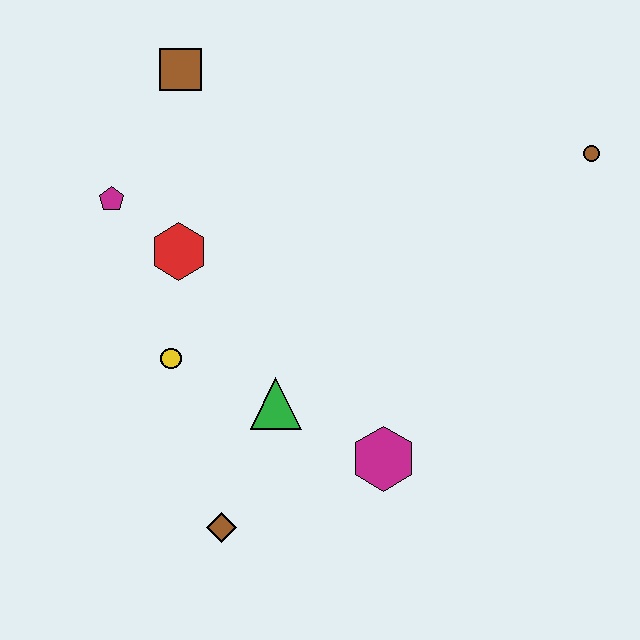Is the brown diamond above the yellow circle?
No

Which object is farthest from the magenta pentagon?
The brown circle is farthest from the magenta pentagon.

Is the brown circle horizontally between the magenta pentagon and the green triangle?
No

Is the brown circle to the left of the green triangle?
No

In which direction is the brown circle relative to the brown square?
The brown circle is to the right of the brown square.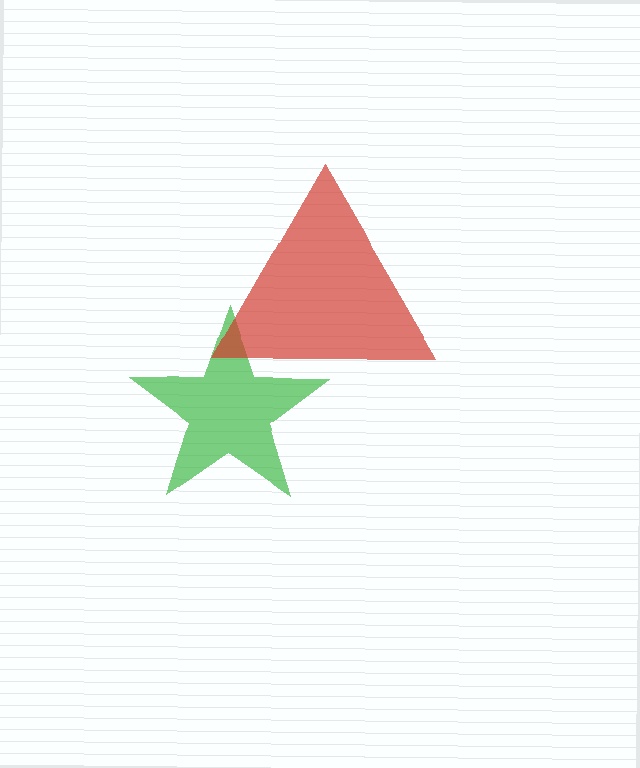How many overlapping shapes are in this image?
There are 2 overlapping shapes in the image.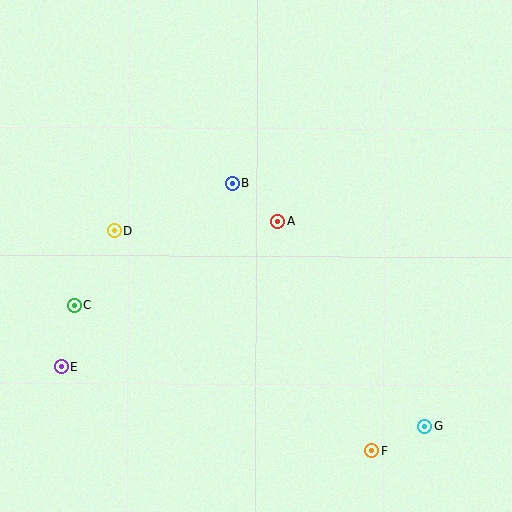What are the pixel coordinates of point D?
Point D is at (114, 231).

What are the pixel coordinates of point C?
Point C is at (74, 305).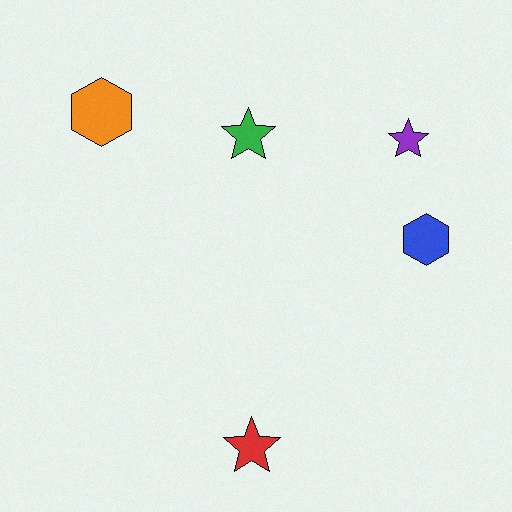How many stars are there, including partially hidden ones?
There are 3 stars.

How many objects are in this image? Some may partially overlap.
There are 5 objects.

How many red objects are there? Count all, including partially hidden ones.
There is 1 red object.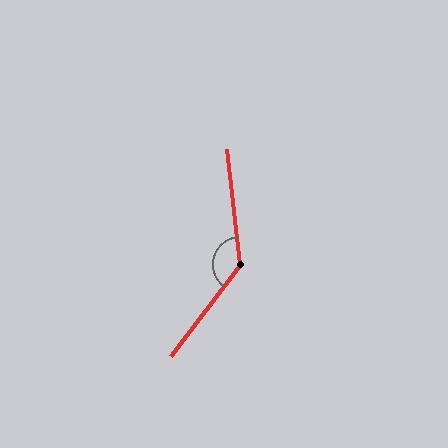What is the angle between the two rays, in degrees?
Approximately 136 degrees.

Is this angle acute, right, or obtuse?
It is obtuse.